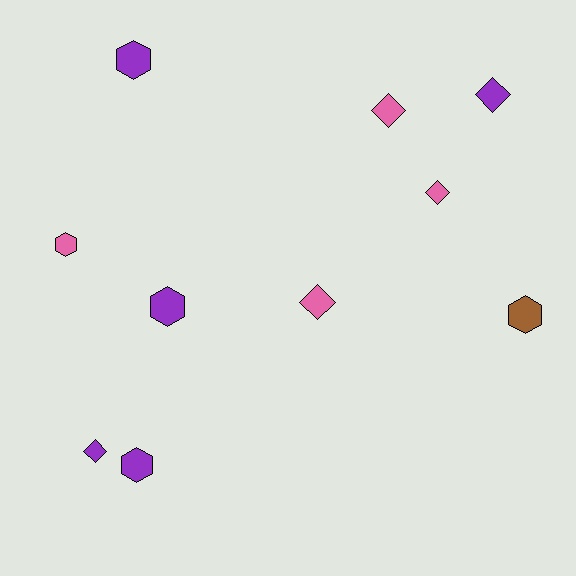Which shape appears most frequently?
Hexagon, with 5 objects.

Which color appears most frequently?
Purple, with 5 objects.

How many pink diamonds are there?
There are 3 pink diamonds.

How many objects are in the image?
There are 10 objects.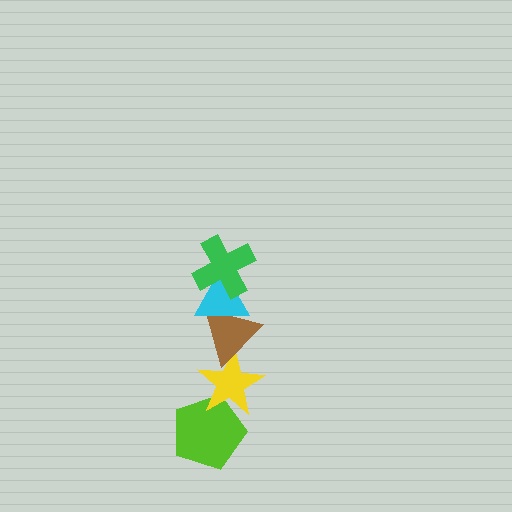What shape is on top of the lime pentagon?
The yellow star is on top of the lime pentagon.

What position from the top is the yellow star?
The yellow star is 4th from the top.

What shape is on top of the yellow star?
The brown triangle is on top of the yellow star.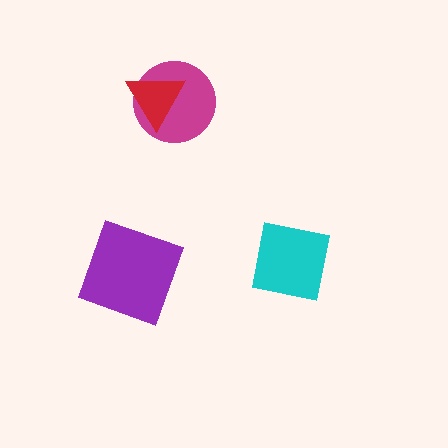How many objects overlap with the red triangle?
1 object overlaps with the red triangle.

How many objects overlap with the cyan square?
0 objects overlap with the cyan square.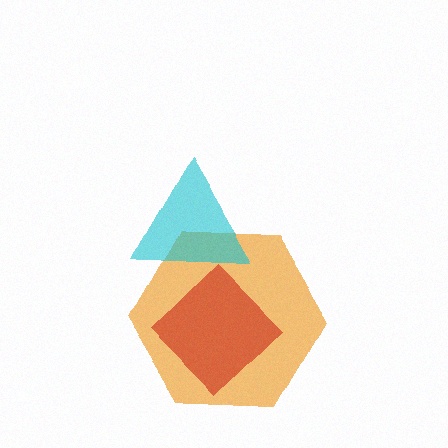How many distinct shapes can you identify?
There are 3 distinct shapes: an orange hexagon, a red diamond, a cyan triangle.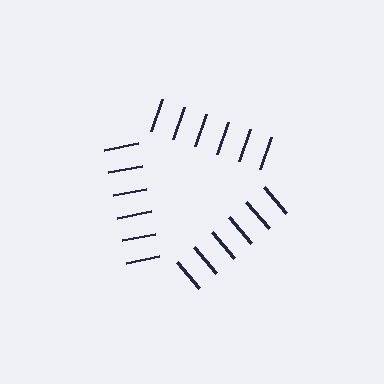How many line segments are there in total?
18 — 6 along each of the 3 edges.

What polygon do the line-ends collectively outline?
An illusory triangle — the line segments terminate on its edges but no continuous stroke is drawn.